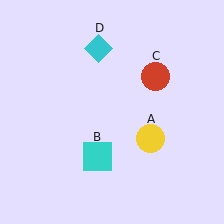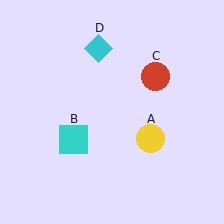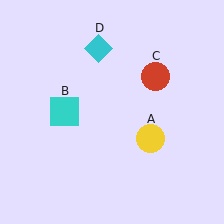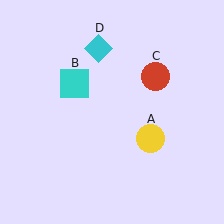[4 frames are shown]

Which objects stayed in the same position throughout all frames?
Yellow circle (object A) and red circle (object C) and cyan diamond (object D) remained stationary.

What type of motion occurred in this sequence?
The cyan square (object B) rotated clockwise around the center of the scene.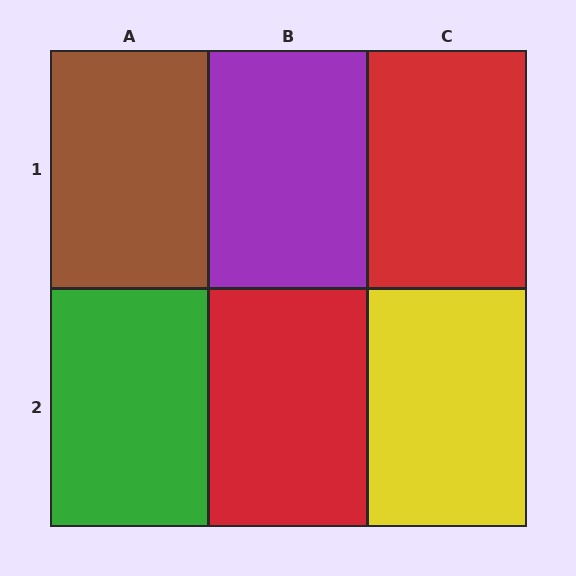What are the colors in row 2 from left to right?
Green, red, yellow.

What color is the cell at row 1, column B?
Purple.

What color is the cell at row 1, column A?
Brown.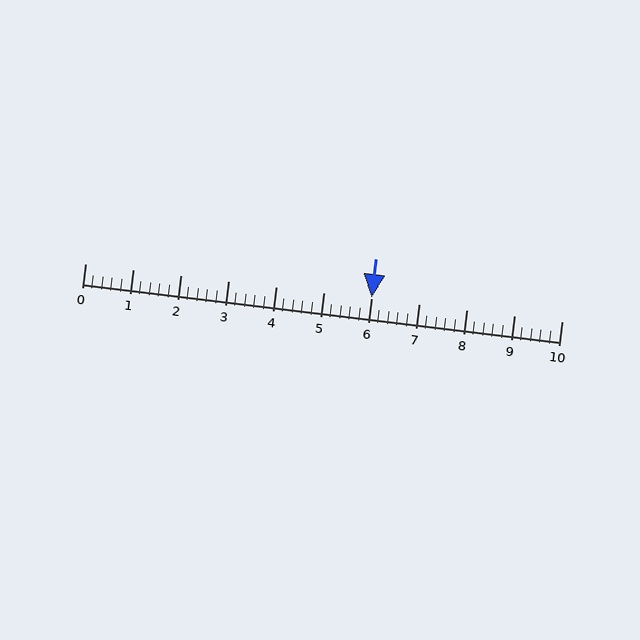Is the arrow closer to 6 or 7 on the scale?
The arrow is closer to 6.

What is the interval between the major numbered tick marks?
The major tick marks are spaced 1 units apart.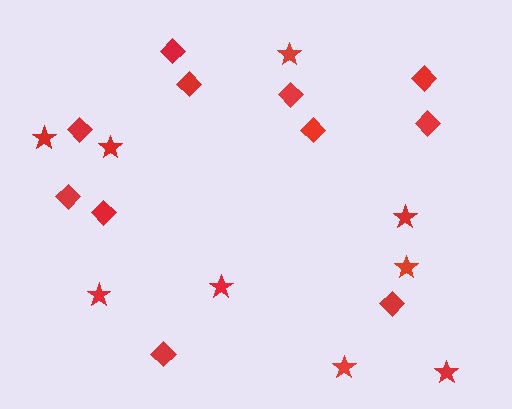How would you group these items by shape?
There are 2 groups: one group of stars (9) and one group of diamonds (11).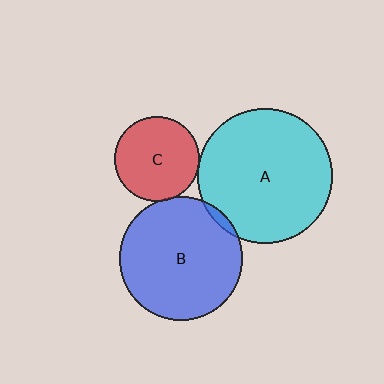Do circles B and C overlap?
Yes.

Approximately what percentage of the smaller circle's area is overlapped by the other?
Approximately 5%.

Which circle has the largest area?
Circle A (cyan).